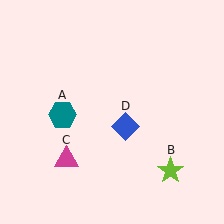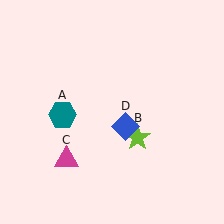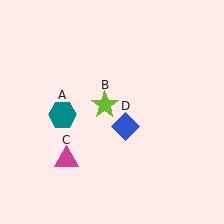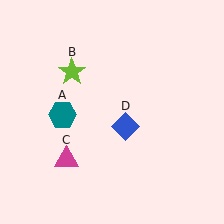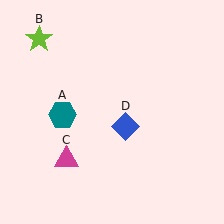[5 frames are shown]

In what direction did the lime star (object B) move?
The lime star (object B) moved up and to the left.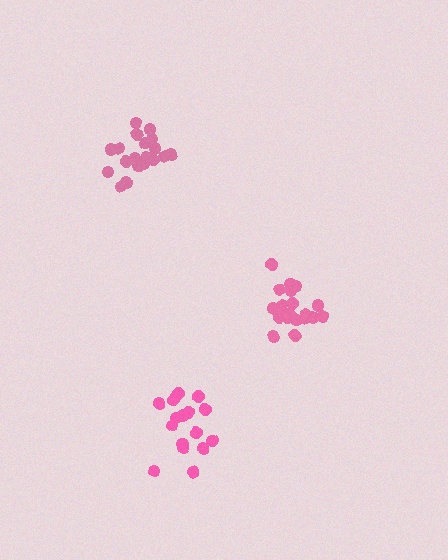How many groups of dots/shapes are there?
There are 3 groups.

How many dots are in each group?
Group 1: 20 dots, Group 2: 20 dots, Group 3: 16 dots (56 total).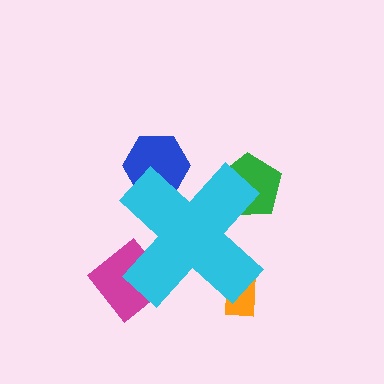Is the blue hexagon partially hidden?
Yes, the blue hexagon is partially hidden behind the cyan cross.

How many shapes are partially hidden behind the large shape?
4 shapes are partially hidden.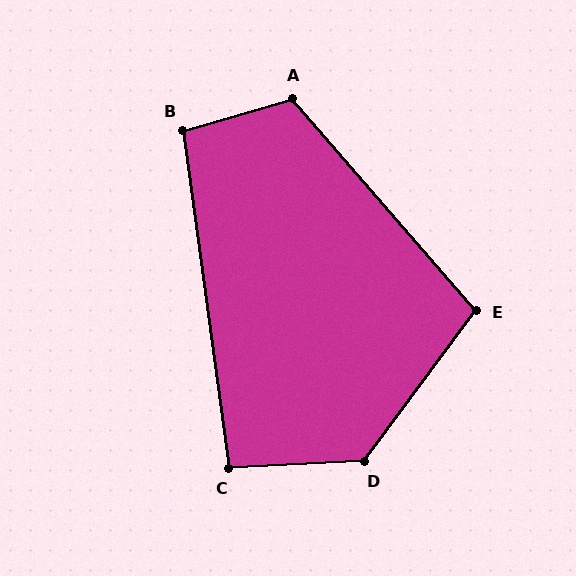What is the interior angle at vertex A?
Approximately 115 degrees (obtuse).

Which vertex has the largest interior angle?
D, at approximately 129 degrees.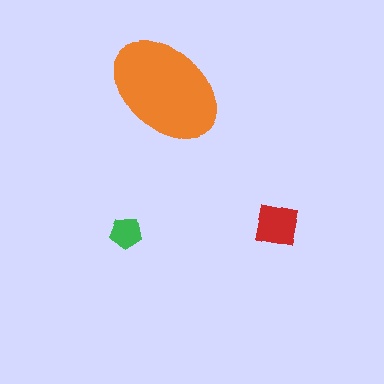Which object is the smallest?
The green pentagon.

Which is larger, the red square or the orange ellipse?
The orange ellipse.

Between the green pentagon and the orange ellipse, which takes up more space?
The orange ellipse.